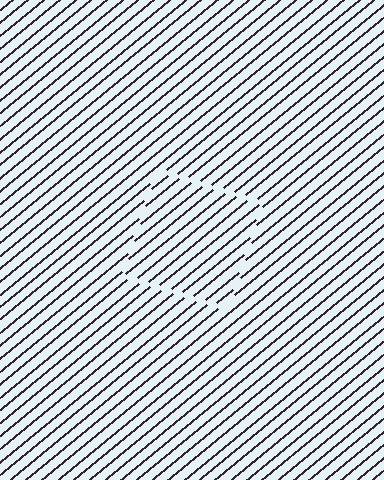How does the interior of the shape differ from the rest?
The interior of the shape contains the same grating, shifted by half a period — the contour is defined by the phase discontinuity where line-ends from the inner and outer gratings abut.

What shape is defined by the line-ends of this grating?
An illusory square. The interior of the shape contains the same grating, shifted by half a period — the contour is defined by the phase discontinuity where line-ends from the inner and outer gratings abut.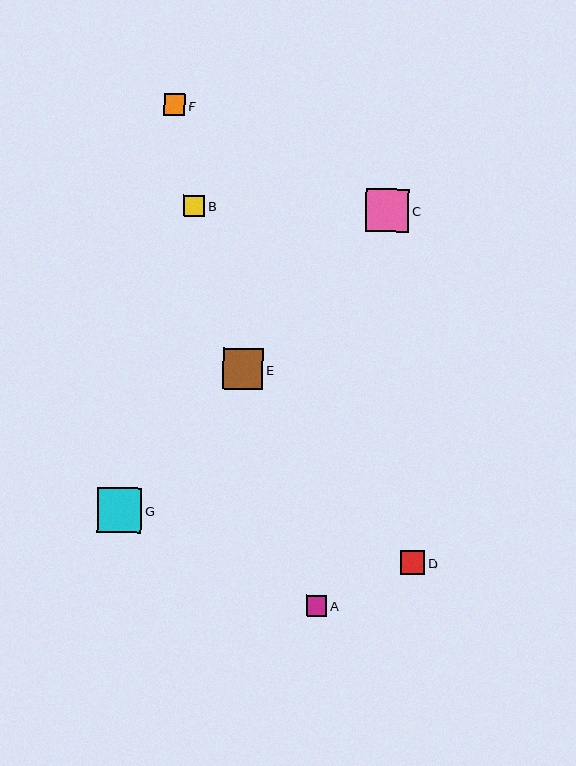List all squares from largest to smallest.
From largest to smallest: G, C, E, D, F, B, A.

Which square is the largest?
Square G is the largest with a size of approximately 45 pixels.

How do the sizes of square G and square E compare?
Square G and square E are approximately the same size.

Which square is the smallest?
Square A is the smallest with a size of approximately 20 pixels.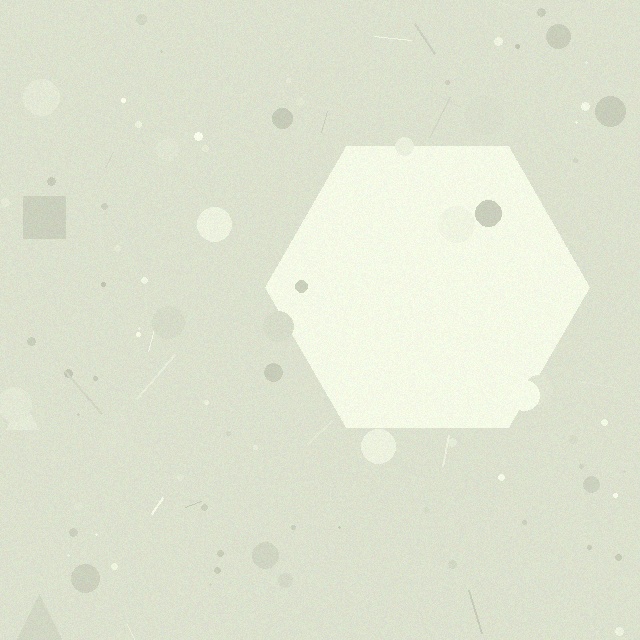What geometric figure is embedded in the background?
A hexagon is embedded in the background.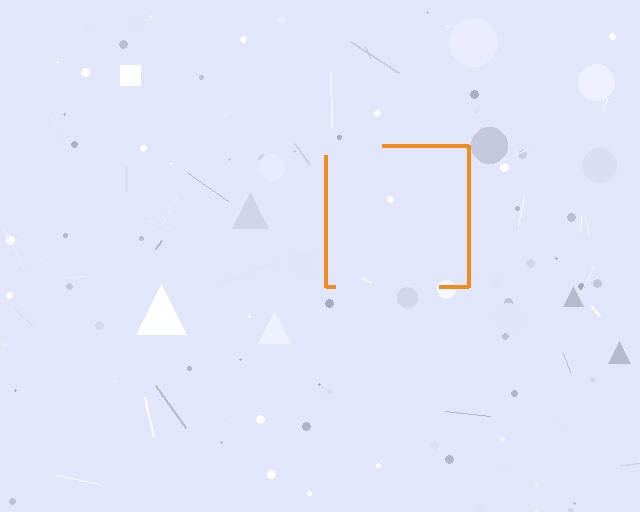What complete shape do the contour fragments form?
The contour fragments form a square.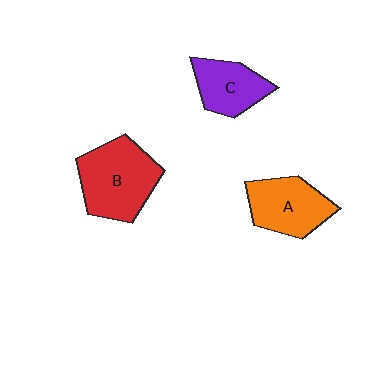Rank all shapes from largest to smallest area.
From largest to smallest: B (red), A (orange), C (purple).